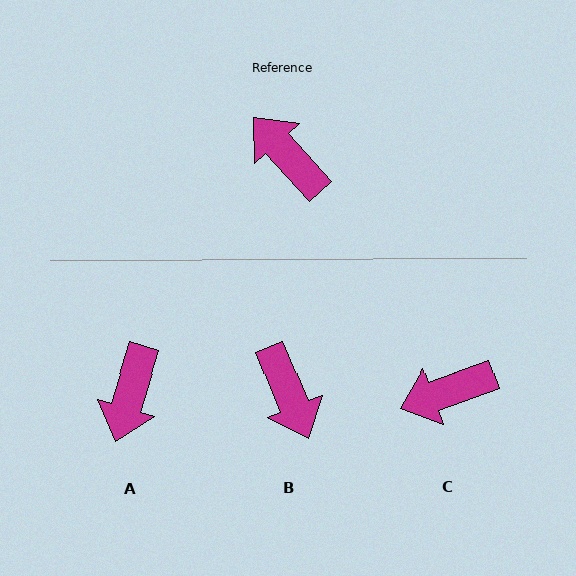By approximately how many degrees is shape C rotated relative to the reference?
Approximately 68 degrees counter-clockwise.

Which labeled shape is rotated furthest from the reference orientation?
B, about 161 degrees away.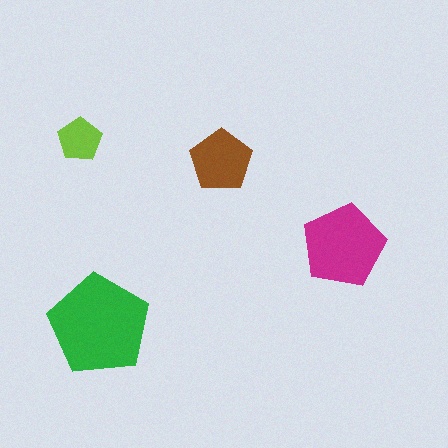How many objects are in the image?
There are 4 objects in the image.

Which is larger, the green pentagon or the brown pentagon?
The green one.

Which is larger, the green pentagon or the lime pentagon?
The green one.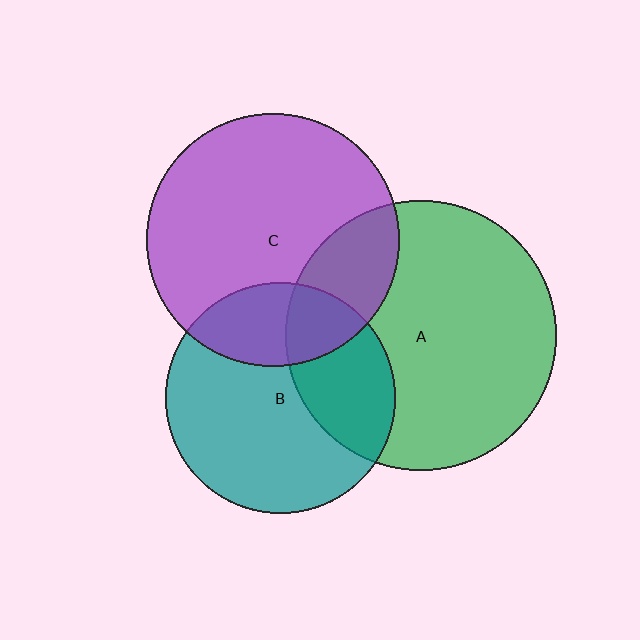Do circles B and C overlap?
Yes.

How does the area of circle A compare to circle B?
Approximately 1.4 times.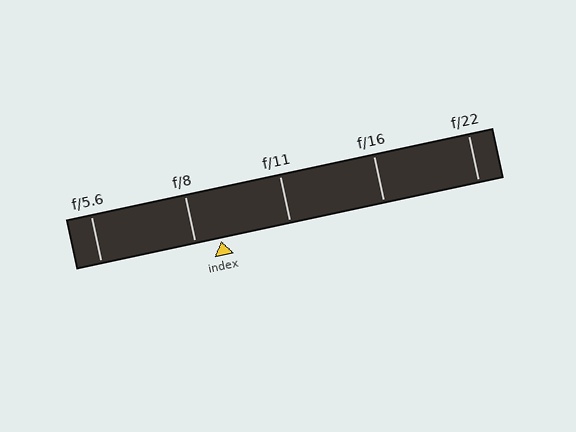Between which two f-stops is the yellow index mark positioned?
The index mark is between f/8 and f/11.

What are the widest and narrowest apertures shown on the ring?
The widest aperture shown is f/5.6 and the narrowest is f/22.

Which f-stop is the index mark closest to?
The index mark is closest to f/8.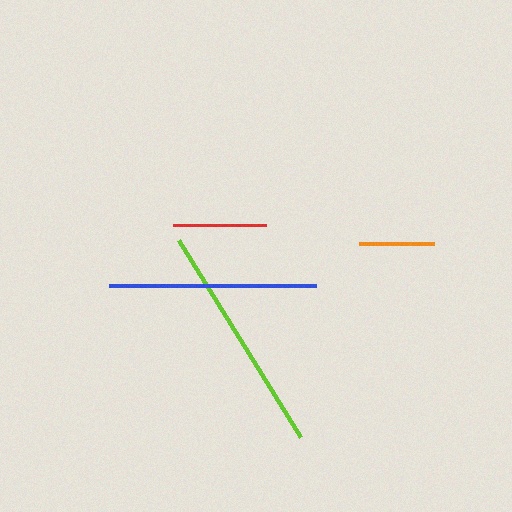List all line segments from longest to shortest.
From longest to shortest: lime, blue, red, orange.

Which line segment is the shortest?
The orange line is the shortest at approximately 76 pixels.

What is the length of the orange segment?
The orange segment is approximately 76 pixels long.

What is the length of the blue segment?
The blue segment is approximately 207 pixels long.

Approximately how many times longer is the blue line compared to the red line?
The blue line is approximately 2.2 times the length of the red line.